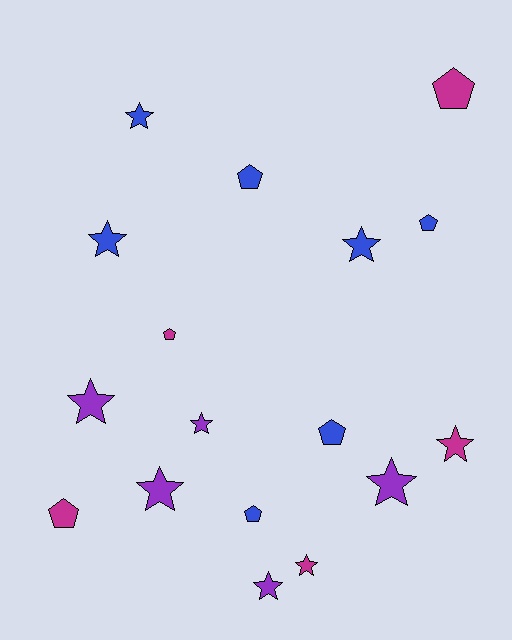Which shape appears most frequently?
Star, with 10 objects.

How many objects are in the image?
There are 17 objects.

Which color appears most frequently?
Blue, with 7 objects.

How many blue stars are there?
There are 3 blue stars.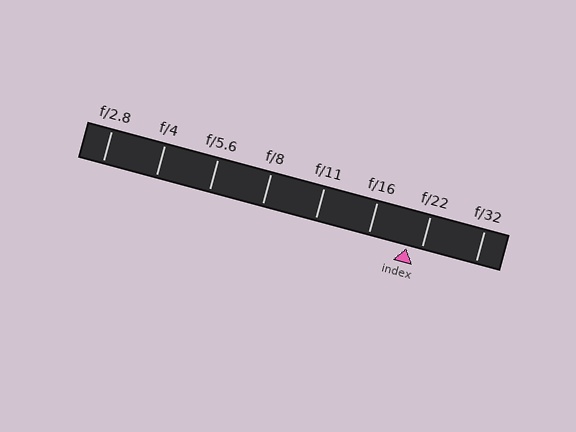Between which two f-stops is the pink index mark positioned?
The index mark is between f/16 and f/22.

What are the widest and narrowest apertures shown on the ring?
The widest aperture shown is f/2.8 and the narrowest is f/32.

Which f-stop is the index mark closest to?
The index mark is closest to f/22.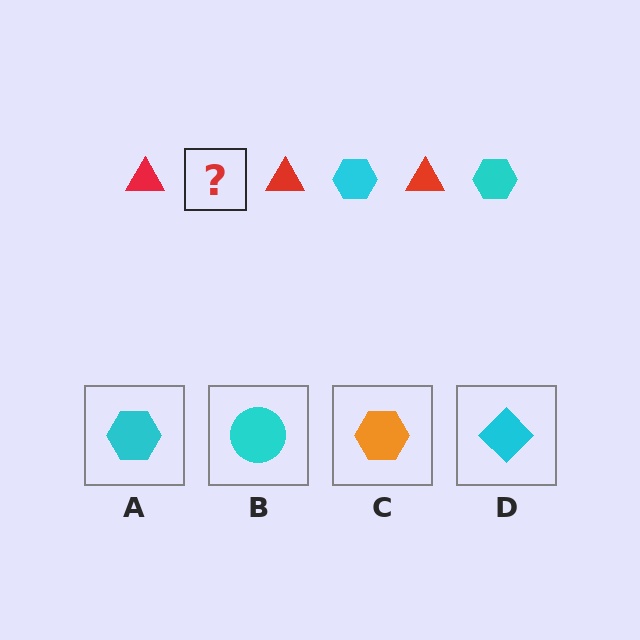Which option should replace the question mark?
Option A.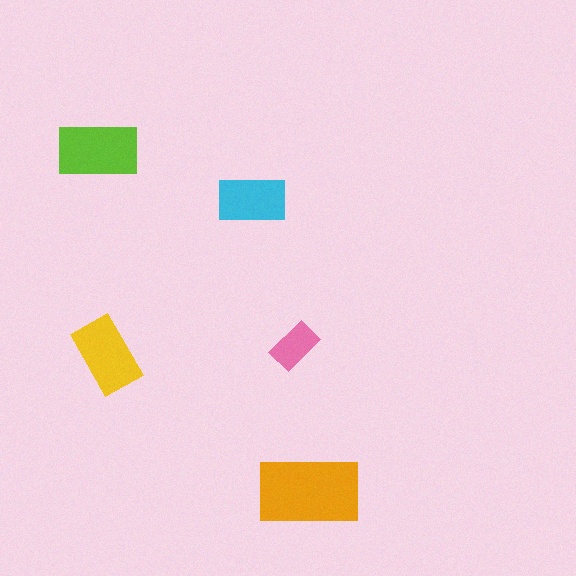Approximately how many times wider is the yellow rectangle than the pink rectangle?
About 1.5 times wider.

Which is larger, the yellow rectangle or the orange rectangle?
The orange one.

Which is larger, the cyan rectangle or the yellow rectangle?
The yellow one.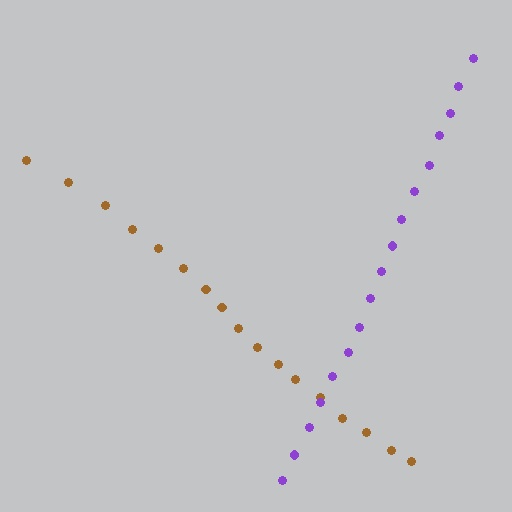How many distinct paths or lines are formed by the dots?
There are 2 distinct paths.